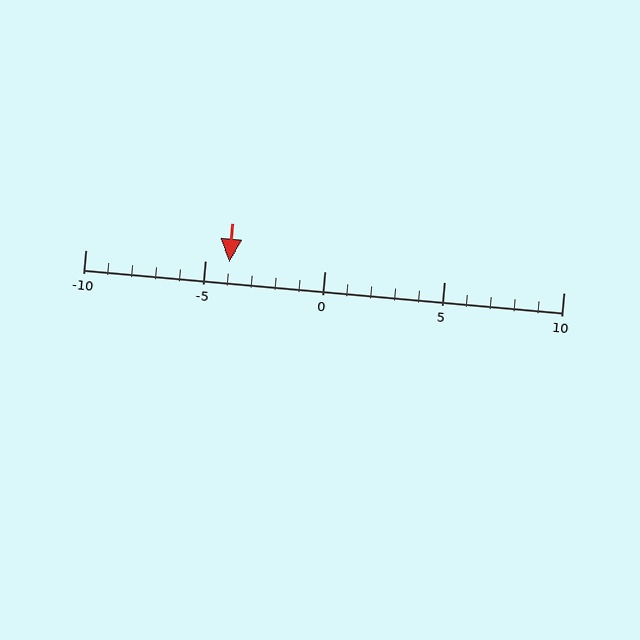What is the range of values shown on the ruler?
The ruler shows values from -10 to 10.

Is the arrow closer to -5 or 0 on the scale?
The arrow is closer to -5.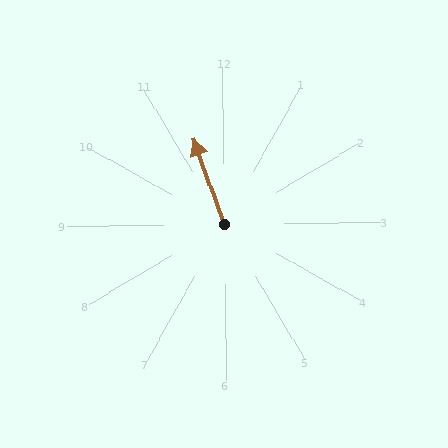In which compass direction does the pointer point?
North.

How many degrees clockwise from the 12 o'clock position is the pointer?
Approximately 341 degrees.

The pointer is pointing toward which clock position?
Roughly 11 o'clock.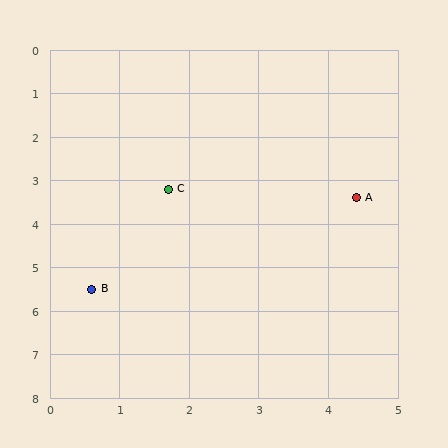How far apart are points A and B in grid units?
Points A and B are about 4.3 grid units apart.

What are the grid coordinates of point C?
Point C is at approximately (1.7, 3.2).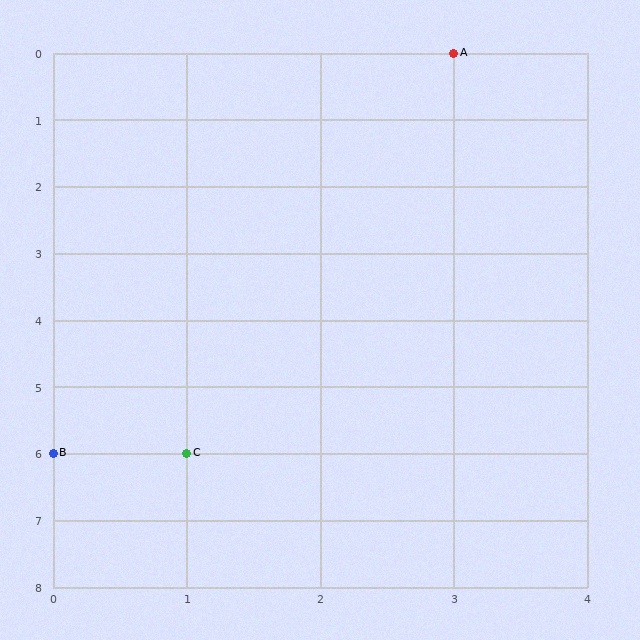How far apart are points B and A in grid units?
Points B and A are 3 columns and 6 rows apart (about 6.7 grid units diagonally).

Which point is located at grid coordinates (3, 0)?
Point A is at (3, 0).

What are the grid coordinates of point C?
Point C is at grid coordinates (1, 6).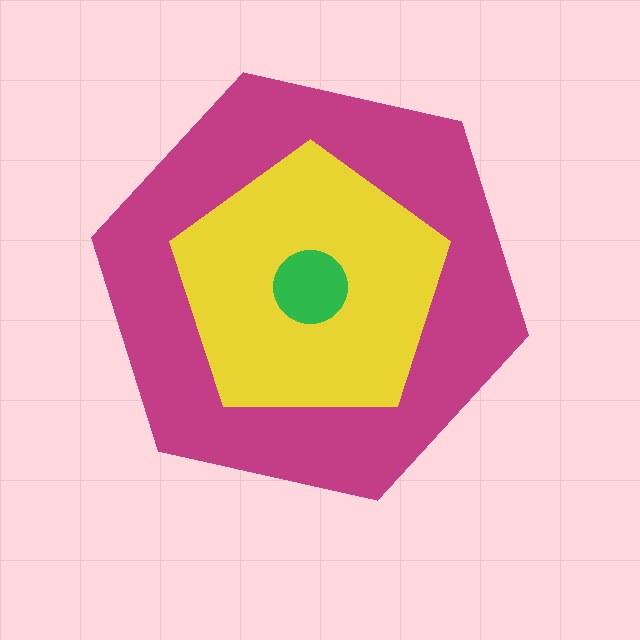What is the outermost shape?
The magenta hexagon.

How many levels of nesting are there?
3.